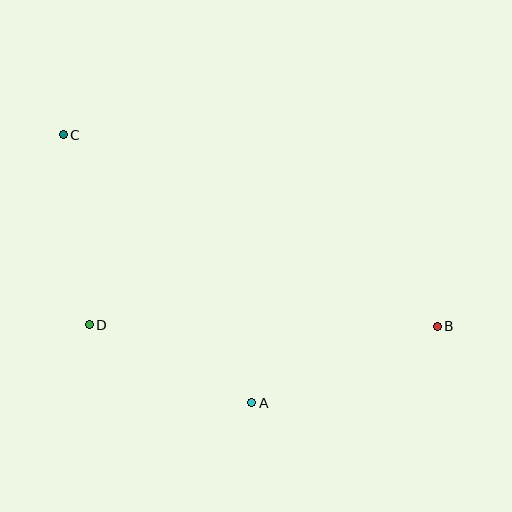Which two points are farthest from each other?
Points B and C are farthest from each other.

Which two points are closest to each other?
Points A and D are closest to each other.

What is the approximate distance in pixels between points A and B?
The distance between A and B is approximately 200 pixels.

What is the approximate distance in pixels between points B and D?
The distance between B and D is approximately 348 pixels.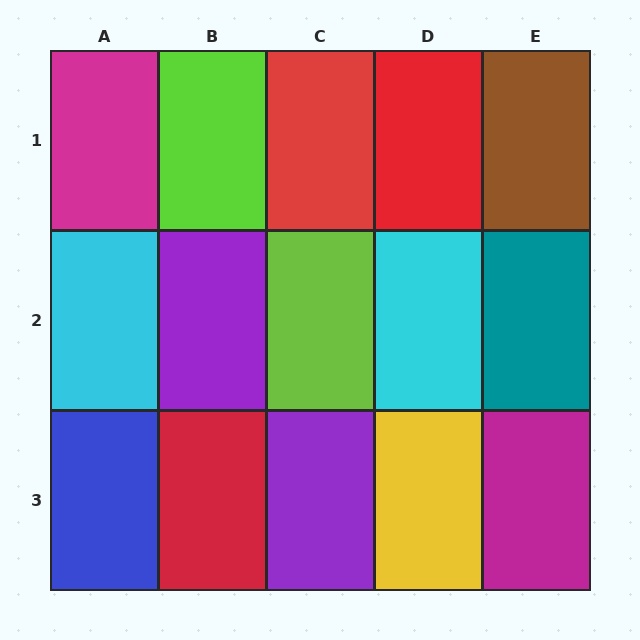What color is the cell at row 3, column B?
Red.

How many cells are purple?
2 cells are purple.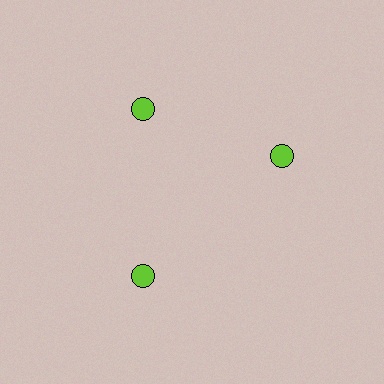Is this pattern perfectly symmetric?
No. The 3 lime circles are arranged in a ring, but one element near the 3 o'clock position is rotated out of alignment along the ring, breaking the 3-fold rotational symmetry.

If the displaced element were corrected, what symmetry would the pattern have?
It would have 3-fold rotational symmetry — the pattern would map onto itself every 120 degrees.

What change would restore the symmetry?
The symmetry would be restored by rotating it back into even spacing with its neighbors so that all 3 circles sit at equal angles and equal distance from the center.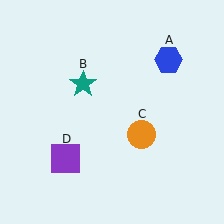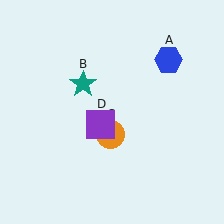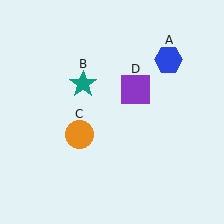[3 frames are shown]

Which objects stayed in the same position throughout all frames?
Blue hexagon (object A) and teal star (object B) remained stationary.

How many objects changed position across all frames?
2 objects changed position: orange circle (object C), purple square (object D).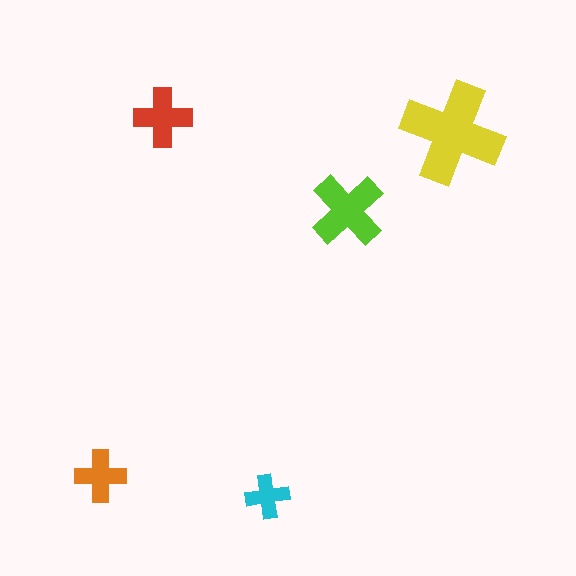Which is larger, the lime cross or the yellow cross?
The yellow one.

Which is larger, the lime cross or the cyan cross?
The lime one.